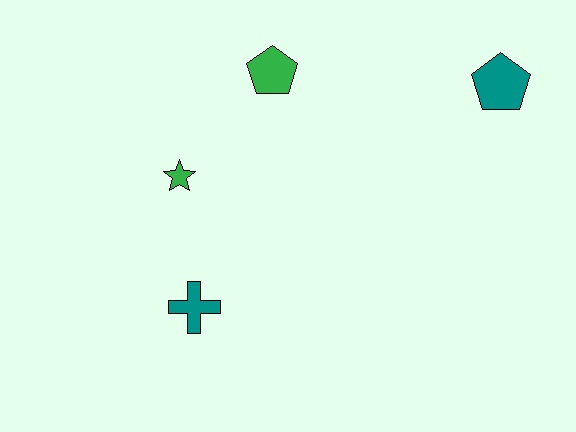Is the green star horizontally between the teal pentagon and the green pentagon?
No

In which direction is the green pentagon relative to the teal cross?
The green pentagon is above the teal cross.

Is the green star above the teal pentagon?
No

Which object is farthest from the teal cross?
The teal pentagon is farthest from the teal cross.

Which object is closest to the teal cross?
The green star is closest to the teal cross.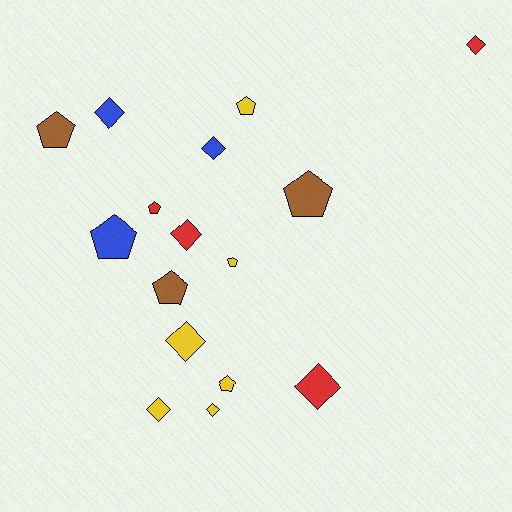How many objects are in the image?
There are 16 objects.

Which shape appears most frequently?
Diamond, with 8 objects.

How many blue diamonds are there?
There are 2 blue diamonds.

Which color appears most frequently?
Yellow, with 6 objects.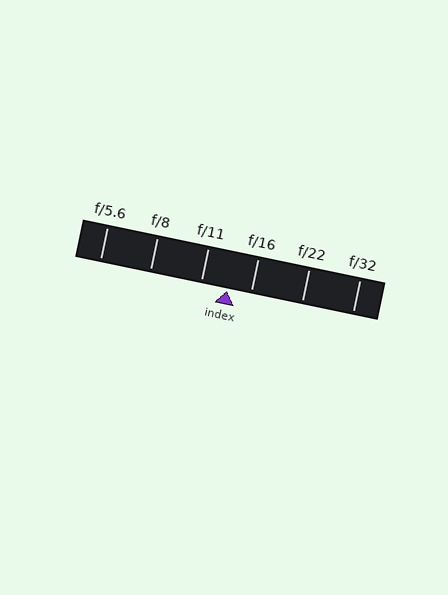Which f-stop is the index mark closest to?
The index mark is closest to f/16.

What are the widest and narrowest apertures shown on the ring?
The widest aperture shown is f/5.6 and the narrowest is f/32.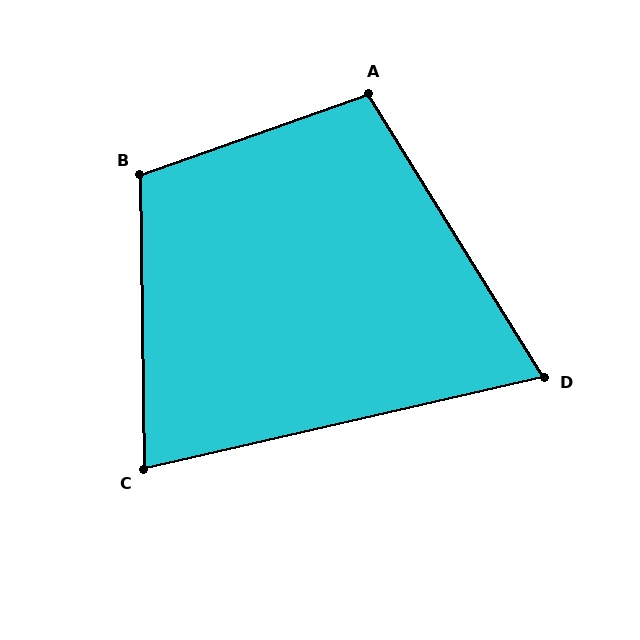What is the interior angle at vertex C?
Approximately 78 degrees (acute).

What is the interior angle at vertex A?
Approximately 102 degrees (obtuse).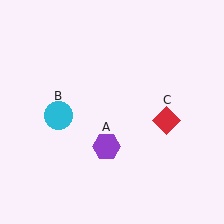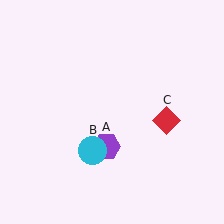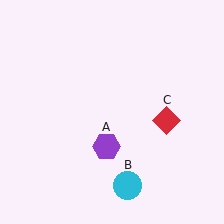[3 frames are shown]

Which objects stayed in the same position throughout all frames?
Purple hexagon (object A) and red diamond (object C) remained stationary.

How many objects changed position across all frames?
1 object changed position: cyan circle (object B).